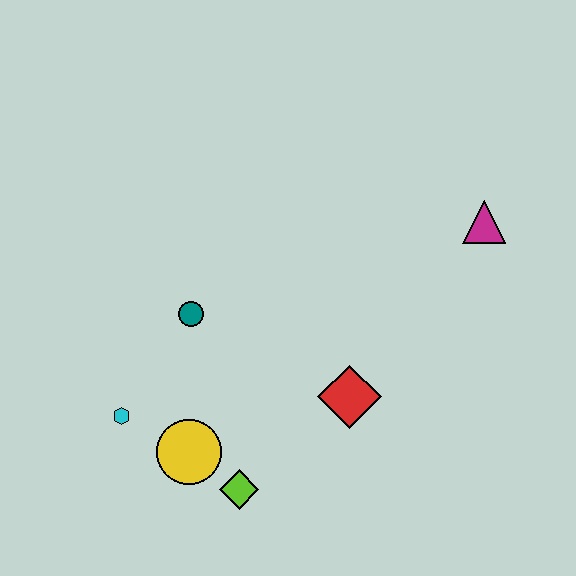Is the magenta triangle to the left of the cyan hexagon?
No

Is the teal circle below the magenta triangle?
Yes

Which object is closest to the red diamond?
The lime diamond is closest to the red diamond.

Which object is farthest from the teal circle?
The magenta triangle is farthest from the teal circle.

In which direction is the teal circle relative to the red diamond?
The teal circle is to the left of the red diamond.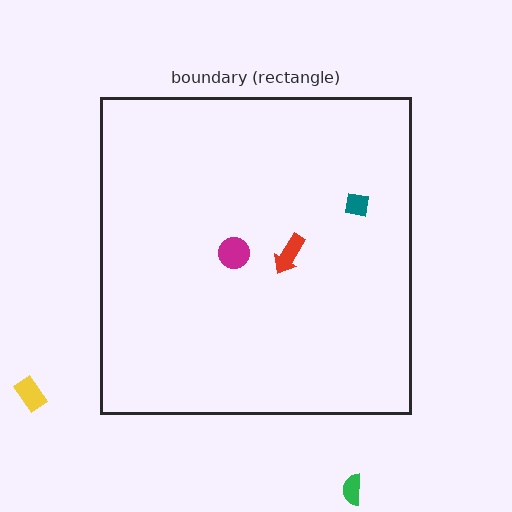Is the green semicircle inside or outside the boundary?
Outside.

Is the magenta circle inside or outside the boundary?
Inside.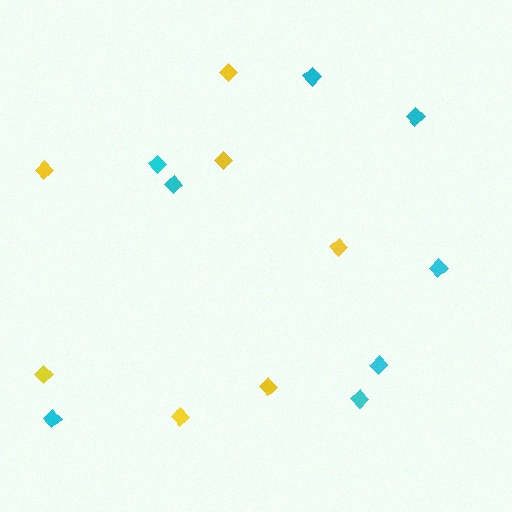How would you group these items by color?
There are 2 groups: one group of yellow diamonds (7) and one group of cyan diamonds (8).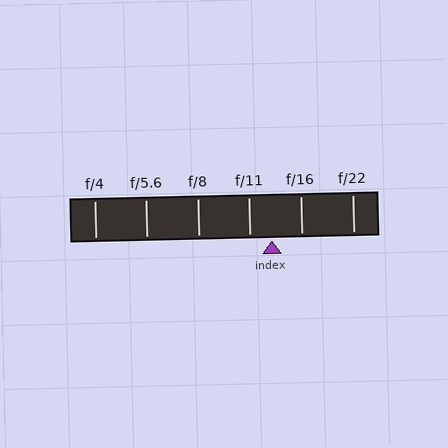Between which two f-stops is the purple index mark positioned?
The index mark is between f/11 and f/16.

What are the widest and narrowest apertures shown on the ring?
The widest aperture shown is f/4 and the narrowest is f/22.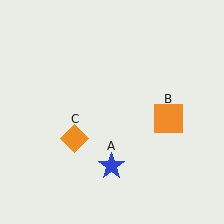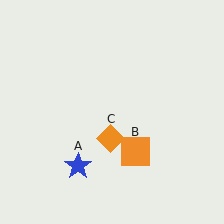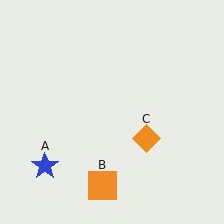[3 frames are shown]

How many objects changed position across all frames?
3 objects changed position: blue star (object A), orange square (object B), orange diamond (object C).